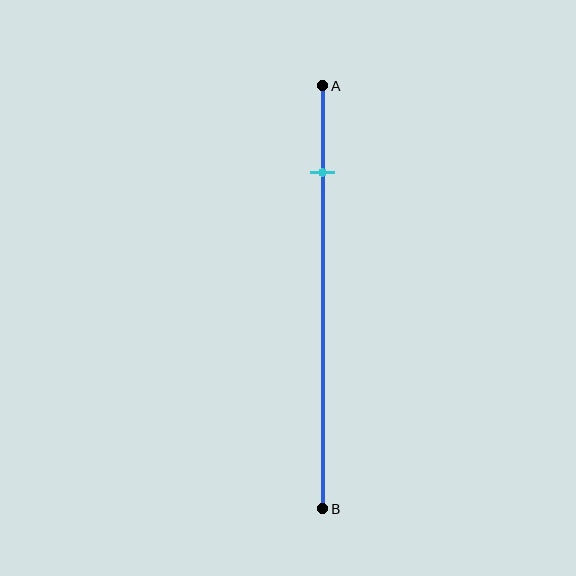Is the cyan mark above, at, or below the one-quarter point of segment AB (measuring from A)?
The cyan mark is above the one-quarter point of segment AB.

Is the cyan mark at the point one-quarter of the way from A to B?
No, the mark is at about 20% from A, not at the 25% one-quarter point.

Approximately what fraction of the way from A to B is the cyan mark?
The cyan mark is approximately 20% of the way from A to B.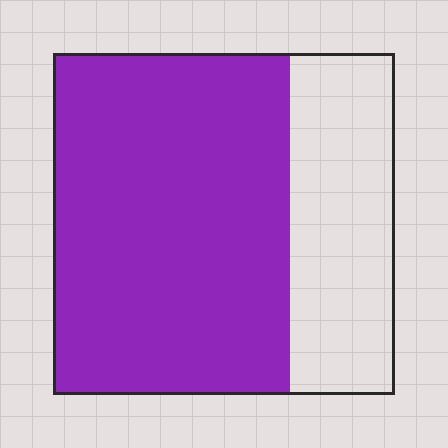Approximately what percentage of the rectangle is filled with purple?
Approximately 70%.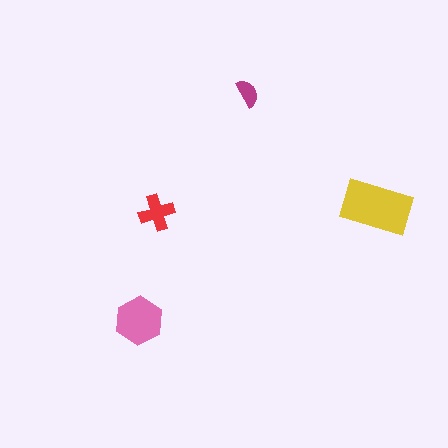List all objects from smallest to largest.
The magenta semicircle, the red cross, the pink hexagon, the yellow rectangle.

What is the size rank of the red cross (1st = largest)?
3rd.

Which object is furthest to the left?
The pink hexagon is leftmost.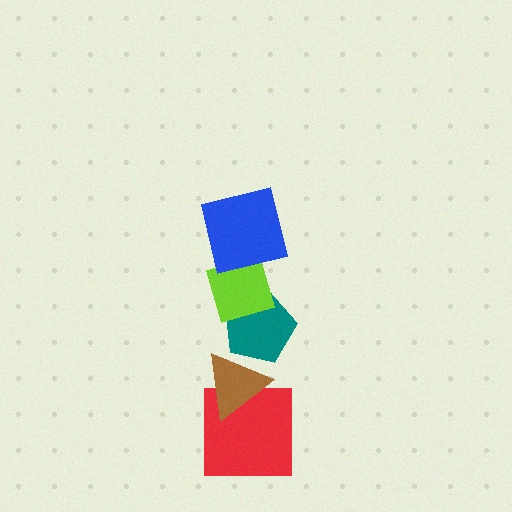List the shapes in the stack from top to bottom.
From top to bottom: the blue square, the lime diamond, the teal pentagon, the brown triangle, the red square.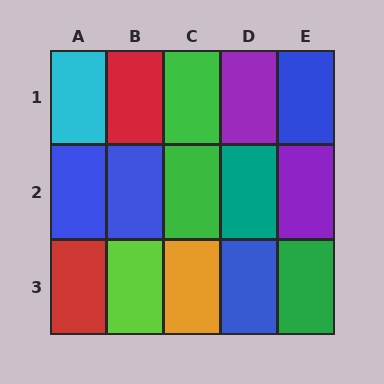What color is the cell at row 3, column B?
Lime.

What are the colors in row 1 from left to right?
Cyan, red, green, purple, blue.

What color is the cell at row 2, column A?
Blue.